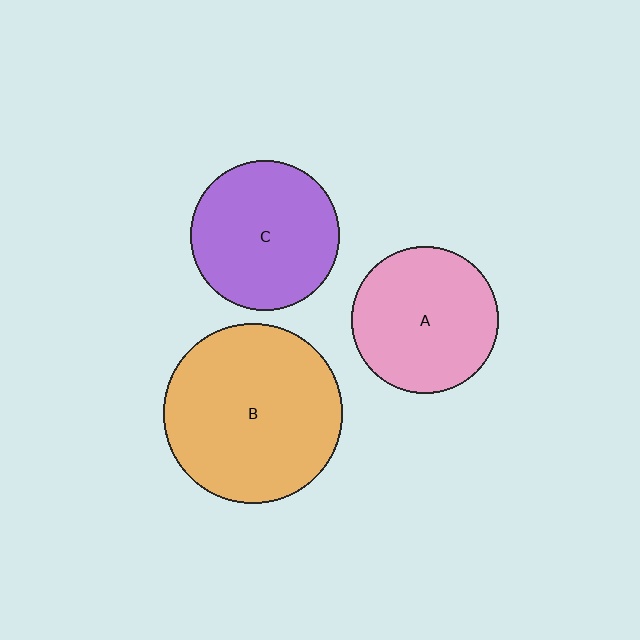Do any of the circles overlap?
No, none of the circles overlap.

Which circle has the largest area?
Circle B (orange).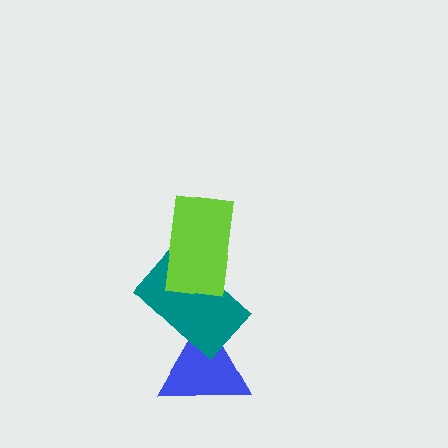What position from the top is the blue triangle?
The blue triangle is 3rd from the top.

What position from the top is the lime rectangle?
The lime rectangle is 1st from the top.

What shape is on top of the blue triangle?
The teal rectangle is on top of the blue triangle.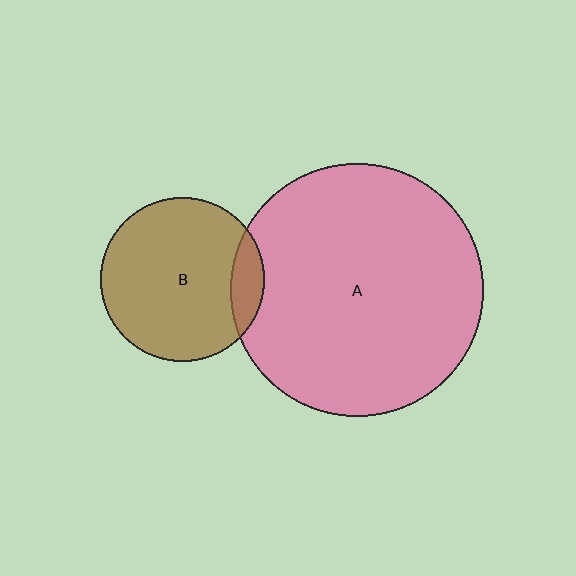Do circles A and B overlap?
Yes.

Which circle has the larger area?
Circle A (pink).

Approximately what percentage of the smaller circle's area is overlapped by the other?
Approximately 10%.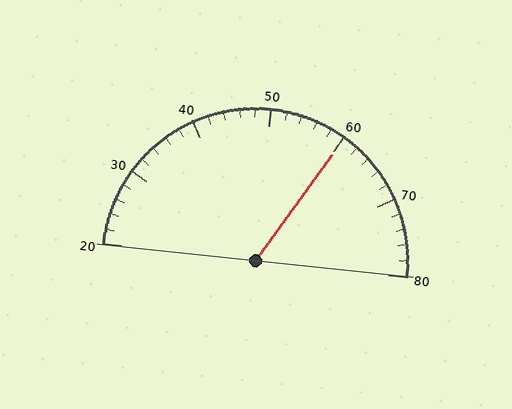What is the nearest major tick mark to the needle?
The nearest major tick mark is 60.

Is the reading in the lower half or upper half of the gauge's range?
The reading is in the upper half of the range (20 to 80).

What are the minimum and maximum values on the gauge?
The gauge ranges from 20 to 80.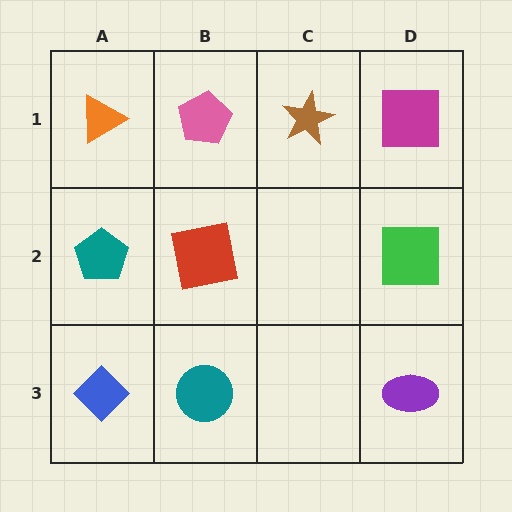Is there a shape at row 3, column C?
No, that cell is empty.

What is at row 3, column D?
A purple ellipse.